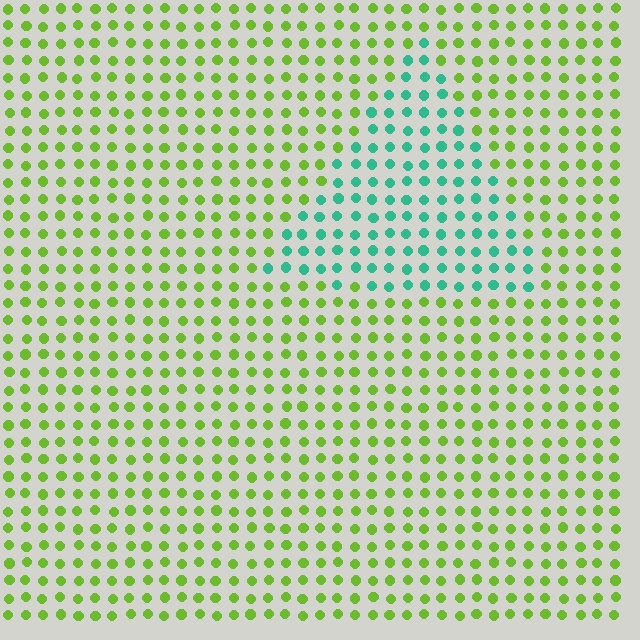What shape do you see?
I see a triangle.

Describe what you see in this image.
The image is filled with small lime elements in a uniform arrangement. A triangle-shaped region is visible where the elements are tinted to a slightly different hue, forming a subtle color boundary.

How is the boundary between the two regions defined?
The boundary is defined purely by a slight shift in hue (about 67 degrees). Spacing, size, and orientation are identical on both sides.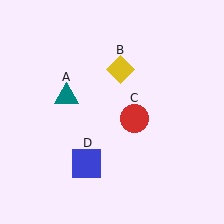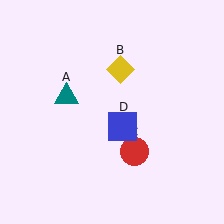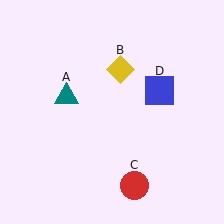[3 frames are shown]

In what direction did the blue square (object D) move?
The blue square (object D) moved up and to the right.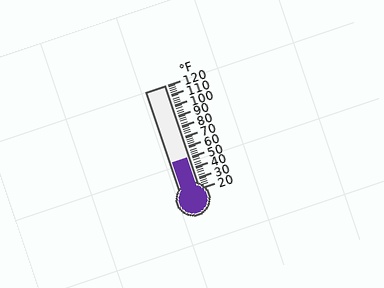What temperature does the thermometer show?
The thermometer shows approximately 50°F.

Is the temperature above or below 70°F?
The temperature is below 70°F.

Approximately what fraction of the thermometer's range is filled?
The thermometer is filled to approximately 30% of its range.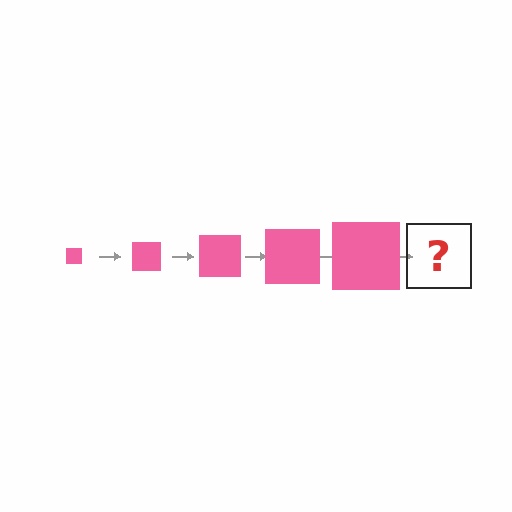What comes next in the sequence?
The next element should be a pink square, larger than the previous one.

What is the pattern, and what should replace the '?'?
The pattern is that the square gets progressively larger each step. The '?' should be a pink square, larger than the previous one.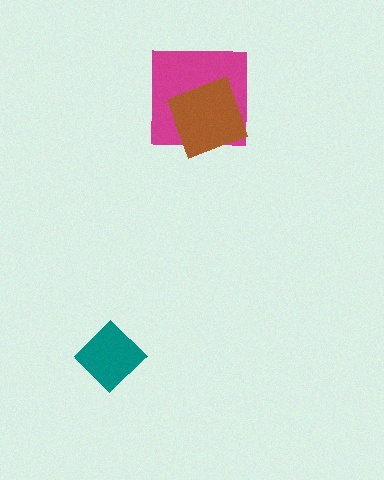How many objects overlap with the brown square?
1 object overlaps with the brown square.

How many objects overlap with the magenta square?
1 object overlaps with the magenta square.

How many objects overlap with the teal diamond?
0 objects overlap with the teal diamond.